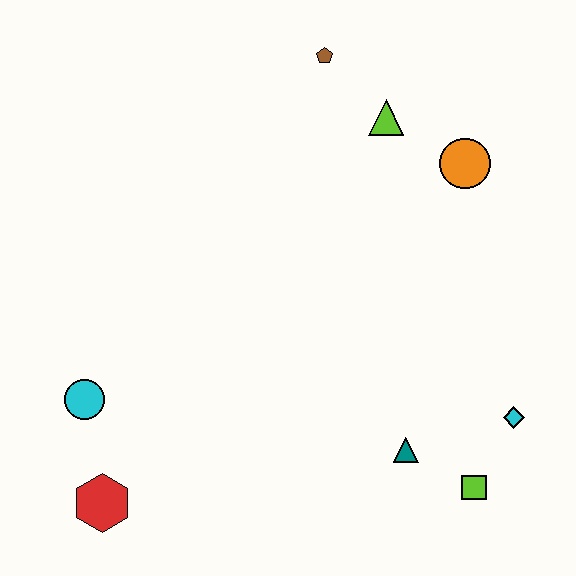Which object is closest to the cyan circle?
The red hexagon is closest to the cyan circle.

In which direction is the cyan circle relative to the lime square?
The cyan circle is to the left of the lime square.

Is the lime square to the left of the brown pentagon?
No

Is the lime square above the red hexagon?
Yes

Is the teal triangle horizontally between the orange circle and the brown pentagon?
Yes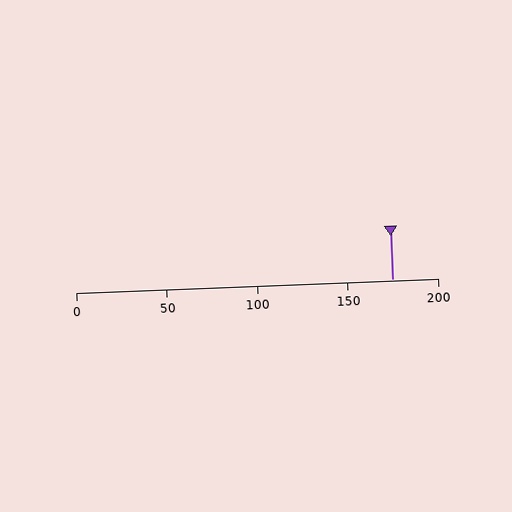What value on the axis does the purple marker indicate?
The marker indicates approximately 175.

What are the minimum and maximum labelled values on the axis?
The axis runs from 0 to 200.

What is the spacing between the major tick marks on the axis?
The major ticks are spaced 50 apart.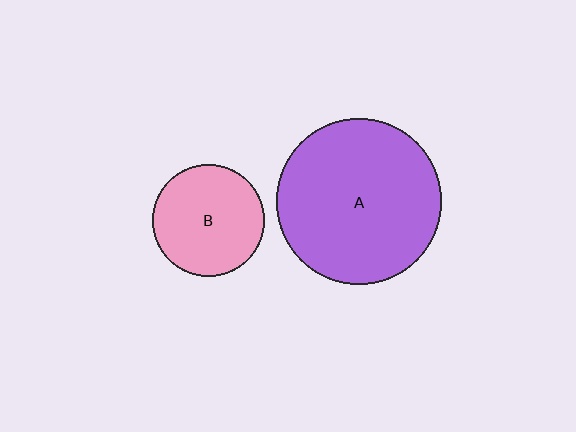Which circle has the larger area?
Circle A (purple).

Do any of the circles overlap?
No, none of the circles overlap.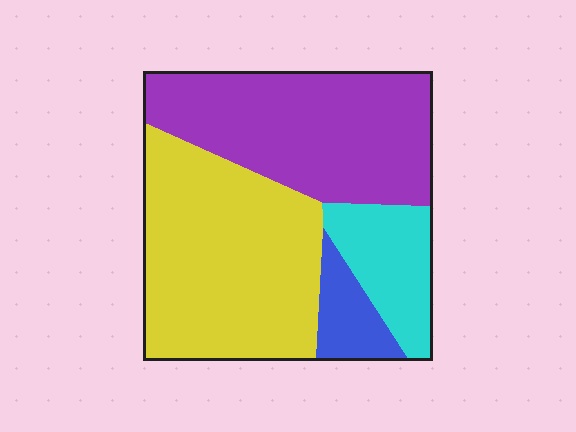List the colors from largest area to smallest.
From largest to smallest: yellow, purple, cyan, blue.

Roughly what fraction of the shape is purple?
Purple takes up between a quarter and a half of the shape.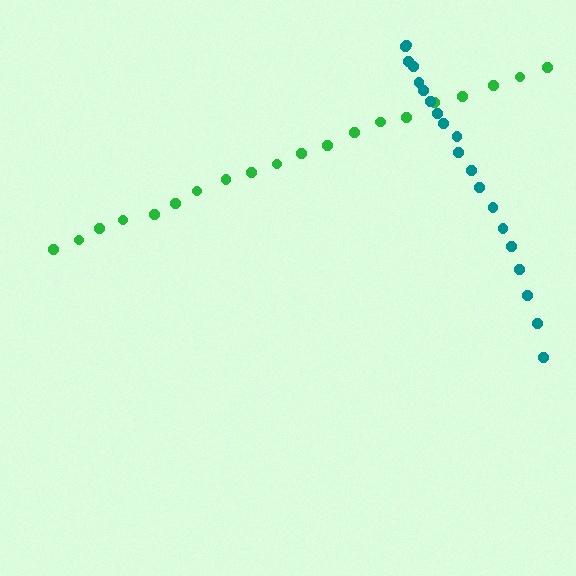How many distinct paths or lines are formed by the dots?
There are 2 distinct paths.